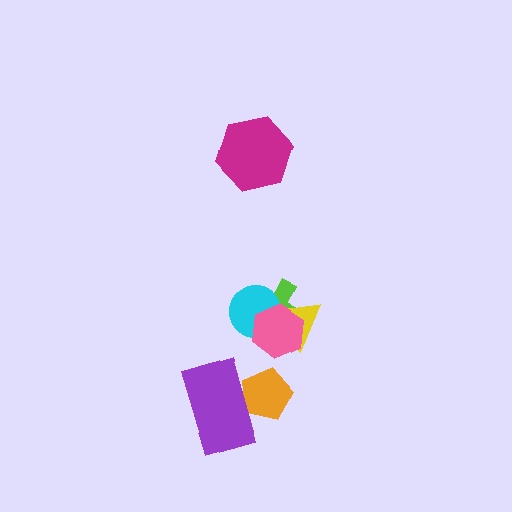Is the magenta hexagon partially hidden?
No, no other shape covers it.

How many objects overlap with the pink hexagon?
3 objects overlap with the pink hexagon.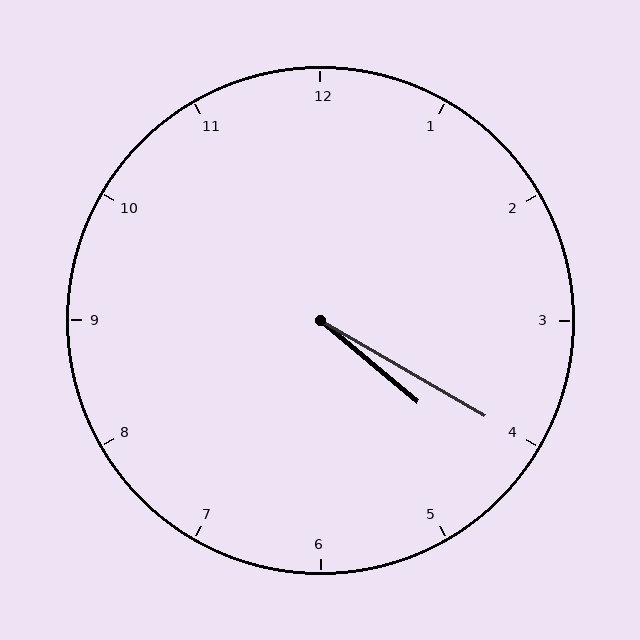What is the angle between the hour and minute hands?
Approximately 10 degrees.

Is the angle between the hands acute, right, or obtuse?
It is acute.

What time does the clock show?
4:20.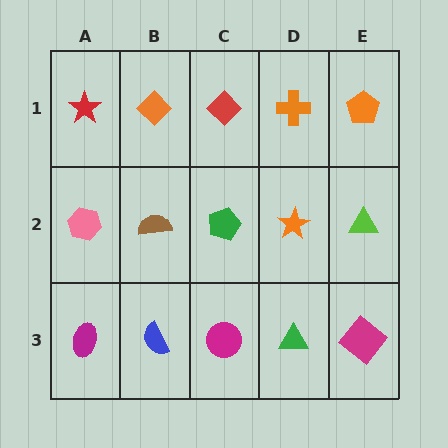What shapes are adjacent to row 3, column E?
A lime triangle (row 2, column E), a green triangle (row 3, column D).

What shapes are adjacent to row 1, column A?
A pink hexagon (row 2, column A), an orange diamond (row 1, column B).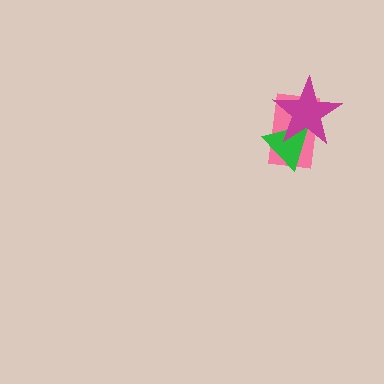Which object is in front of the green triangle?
The magenta star is in front of the green triangle.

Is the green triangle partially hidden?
Yes, it is partially covered by another shape.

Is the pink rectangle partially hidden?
Yes, it is partially covered by another shape.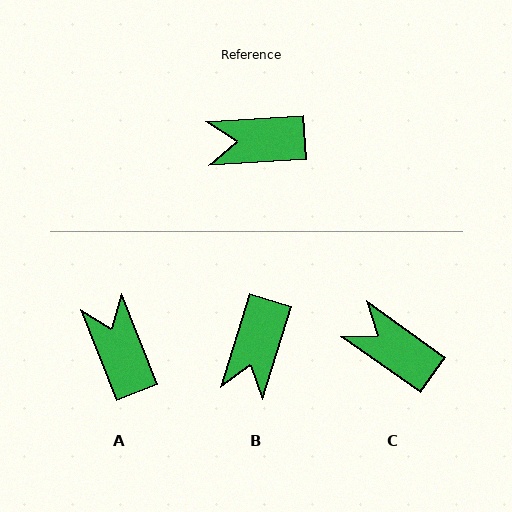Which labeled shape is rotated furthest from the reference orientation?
A, about 72 degrees away.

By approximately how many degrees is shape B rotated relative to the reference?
Approximately 70 degrees counter-clockwise.